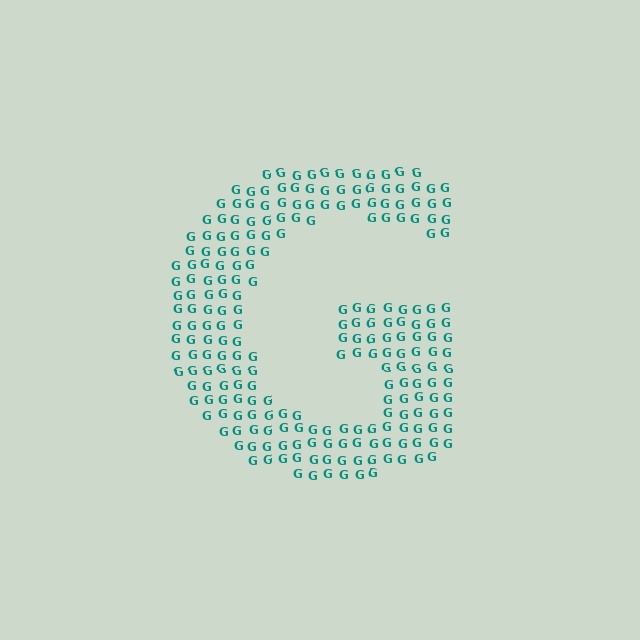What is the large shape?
The large shape is the letter G.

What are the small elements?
The small elements are letter G's.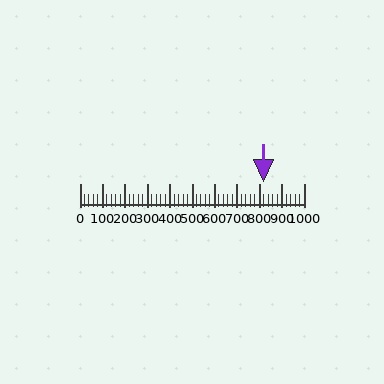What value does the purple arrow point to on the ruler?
The purple arrow points to approximately 820.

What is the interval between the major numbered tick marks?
The major tick marks are spaced 100 units apart.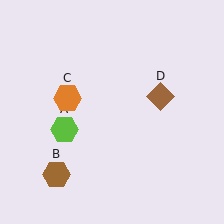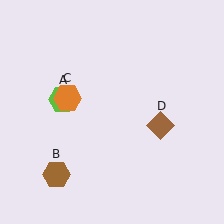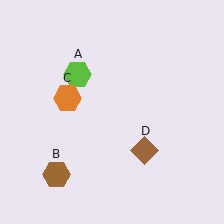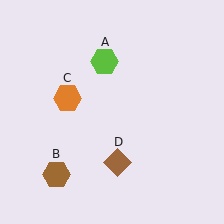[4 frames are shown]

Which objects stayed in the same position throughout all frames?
Brown hexagon (object B) and orange hexagon (object C) remained stationary.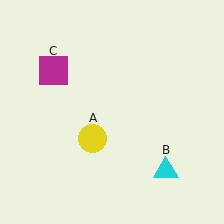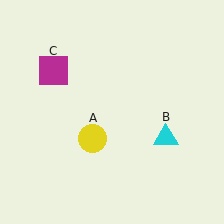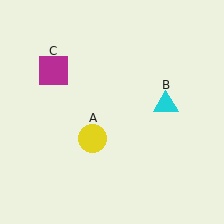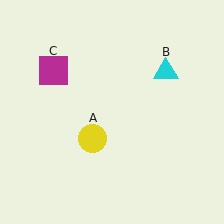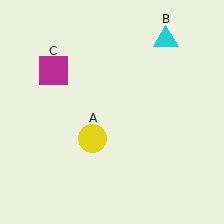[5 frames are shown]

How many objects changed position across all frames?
1 object changed position: cyan triangle (object B).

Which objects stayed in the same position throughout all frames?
Yellow circle (object A) and magenta square (object C) remained stationary.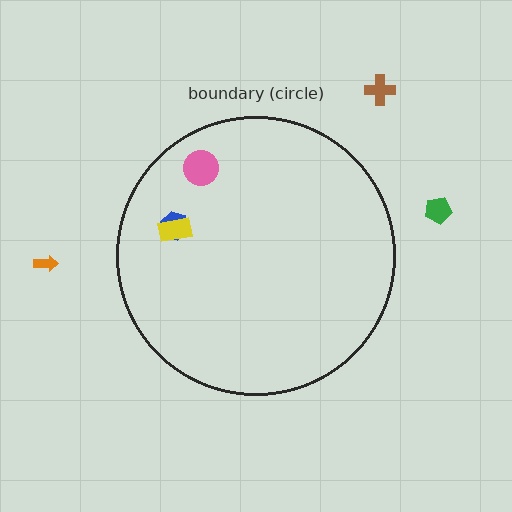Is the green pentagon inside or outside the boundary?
Outside.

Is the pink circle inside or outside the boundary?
Inside.